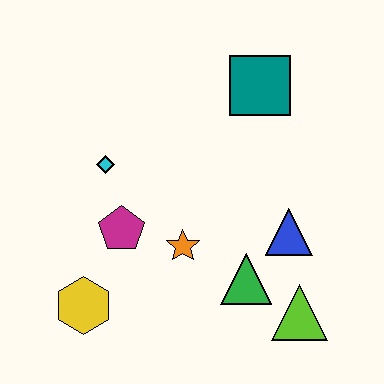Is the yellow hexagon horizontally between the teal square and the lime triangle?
No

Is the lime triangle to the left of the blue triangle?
No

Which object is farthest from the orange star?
The teal square is farthest from the orange star.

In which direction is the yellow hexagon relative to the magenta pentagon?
The yellow hexagon is below the magenta pentagon.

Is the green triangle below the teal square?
Yes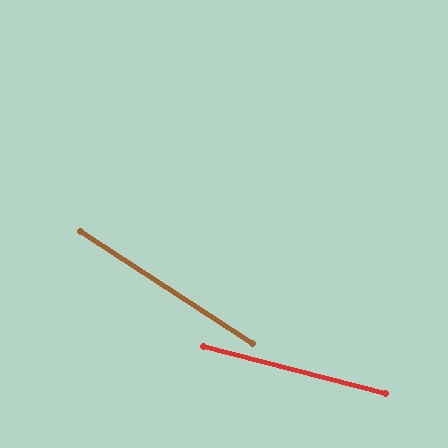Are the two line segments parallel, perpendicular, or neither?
Neither parallel nor perpendicular — they differ by about 19°.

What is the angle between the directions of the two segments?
Approximately 19 degrees.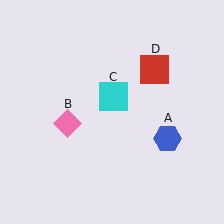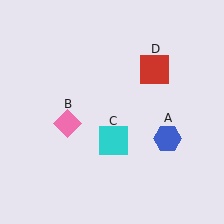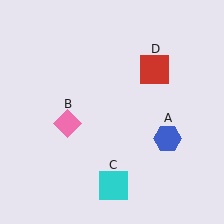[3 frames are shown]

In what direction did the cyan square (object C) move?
The cyan square (object C) moved down.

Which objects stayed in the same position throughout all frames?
Blue hexagon (object A) and pink diamond (object B) and red square (object D) remained stationary.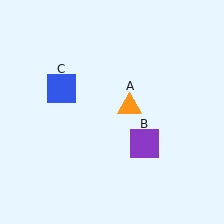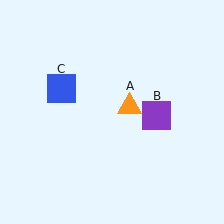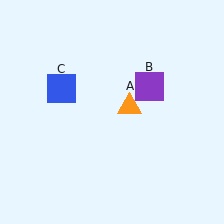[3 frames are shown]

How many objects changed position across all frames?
1 object changed position: purple square (object B).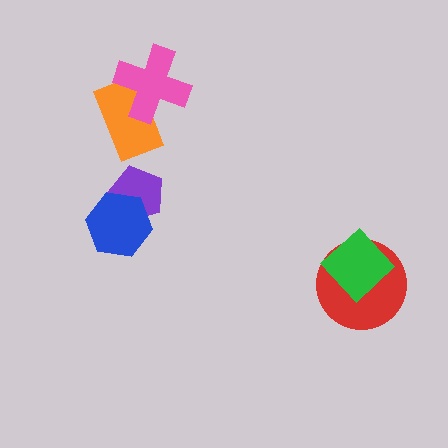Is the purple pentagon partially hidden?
Yes, it is partially covered by another shape.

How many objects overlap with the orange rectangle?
1 object overlaps with the orange rectangle.